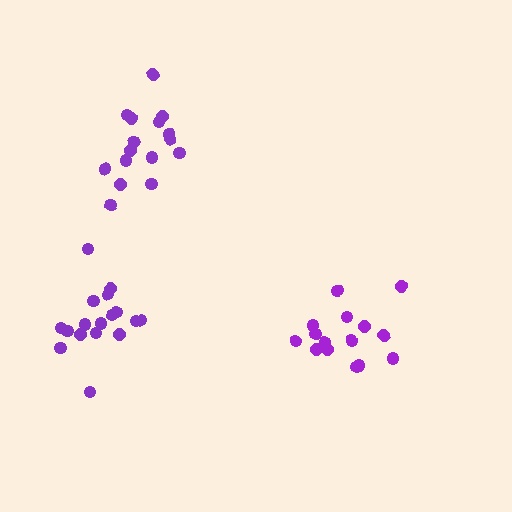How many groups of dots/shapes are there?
There are 3 groups.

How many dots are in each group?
Group 1: 16 dots, Group 2: 17 dots, Group 3: 15 dots (48 total).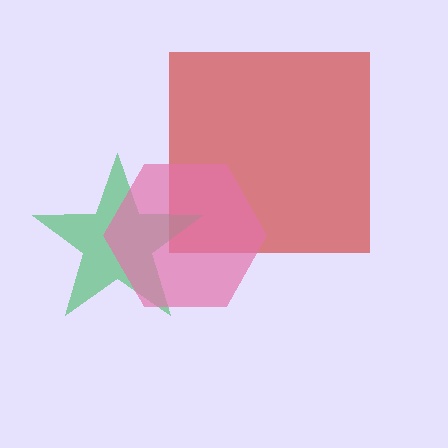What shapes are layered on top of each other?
The layered shapes are: a red square, a green star, a pink hexagon.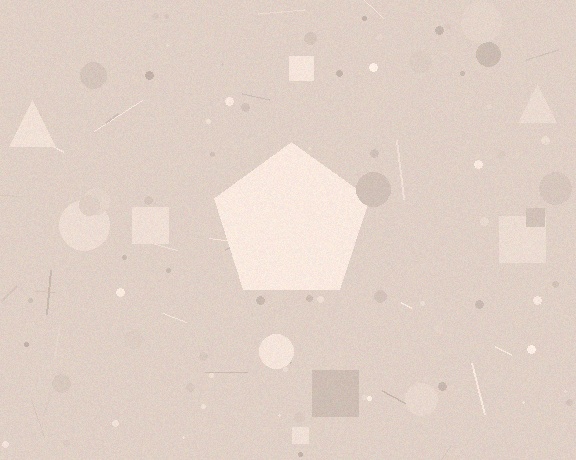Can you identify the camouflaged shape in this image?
The camouflaged shape is a pentagon.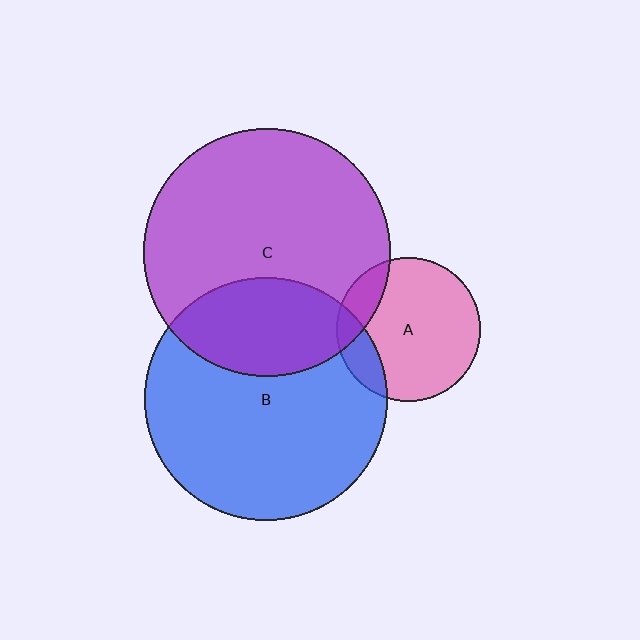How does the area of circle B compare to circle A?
Approximately 2.9 times.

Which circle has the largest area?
Circle C (purple).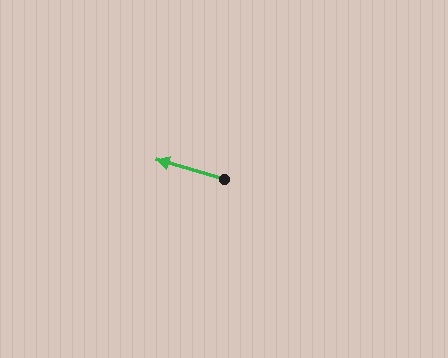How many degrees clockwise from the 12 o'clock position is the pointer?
Approximately 286 degrees.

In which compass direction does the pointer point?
West.